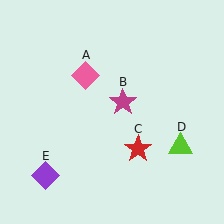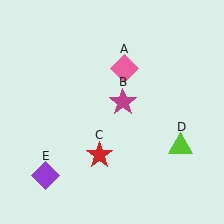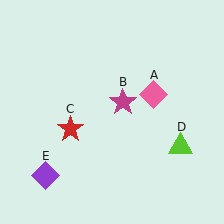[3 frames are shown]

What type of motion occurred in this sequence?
The pink diamond (object A), red star (object C) rotated clockwise around the center of the scene.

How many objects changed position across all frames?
2 objects changed position: pink diamond (object A), red star (object C).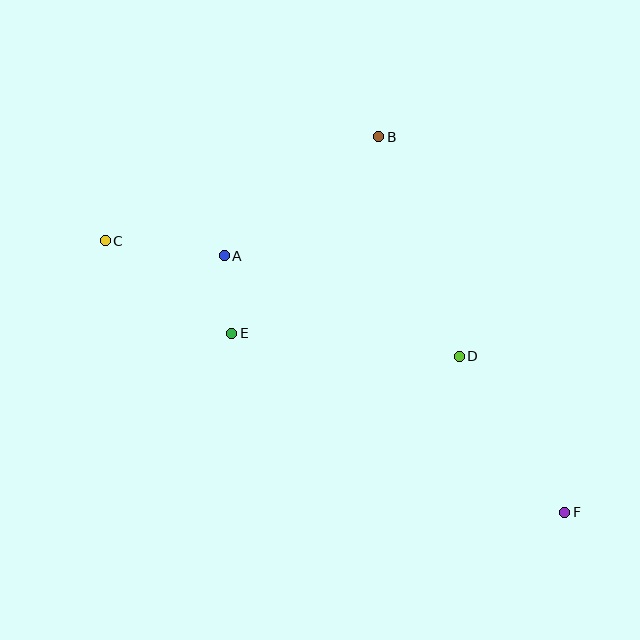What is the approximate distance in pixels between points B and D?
The distance between B and D is approximately 234 pixels.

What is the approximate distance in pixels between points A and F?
The distance between A and F is approximately 427 pixels.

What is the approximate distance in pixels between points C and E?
The distance between C and E is approximately 157 pixels.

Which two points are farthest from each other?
Points C and F are farthest from each other.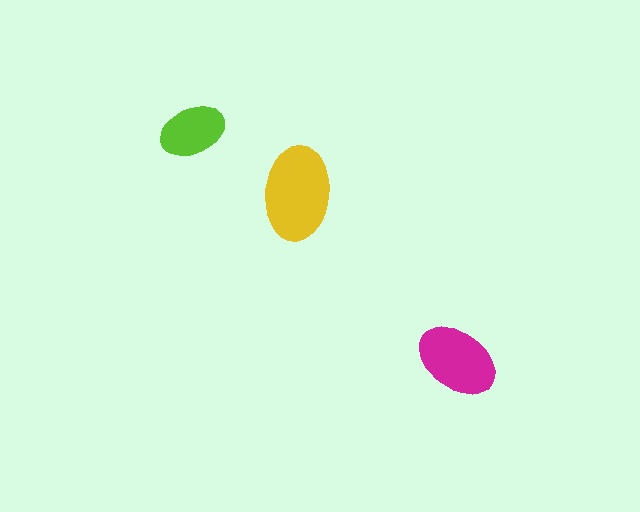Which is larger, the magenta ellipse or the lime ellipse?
The magenta one.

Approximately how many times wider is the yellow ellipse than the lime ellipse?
About 1.5 times wider.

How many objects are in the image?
There are 3 objects in the image.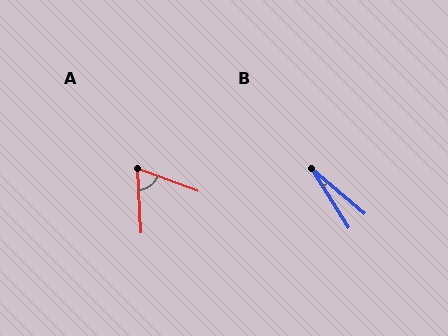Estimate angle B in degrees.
Approximately 17 degrees.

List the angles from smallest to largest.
B (17°), A (66°).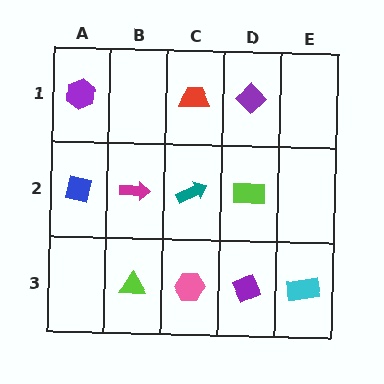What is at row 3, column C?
A pink hexagon.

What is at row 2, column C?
A teal arrow.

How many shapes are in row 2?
4 shapes.